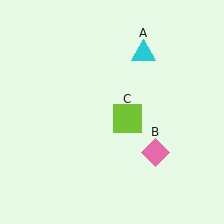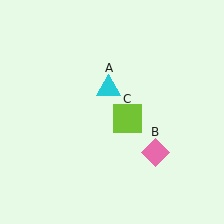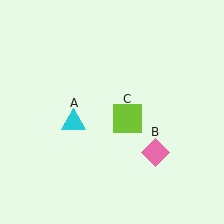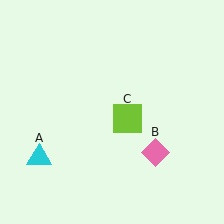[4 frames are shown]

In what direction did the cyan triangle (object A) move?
The cyan triangle (object A) moved down and to the left.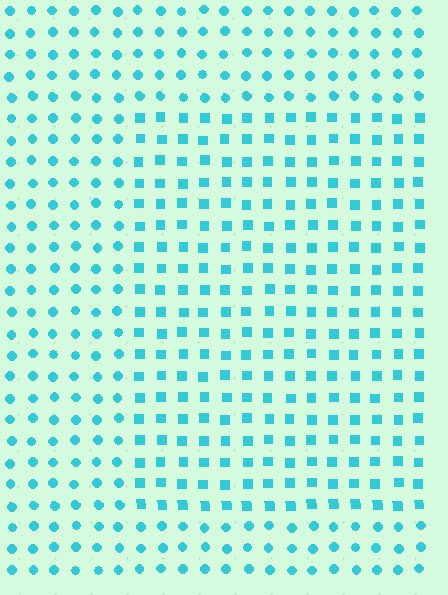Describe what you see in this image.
The image is filled with small cyan elements arranged in a uniform grid. A rectangle-shaped region contains squares, while the surrounding area contains circles. The boundary is defined purely by the change in element shape.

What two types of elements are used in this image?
The image uses squares inside the rectangle region and circles outside it.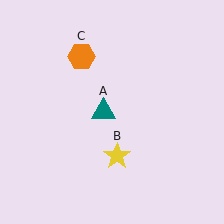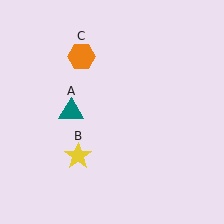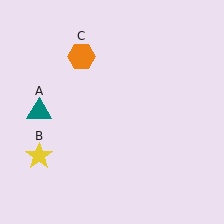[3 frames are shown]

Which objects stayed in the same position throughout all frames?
Orange hexagon (object C) remained stationary.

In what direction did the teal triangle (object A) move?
The teal triangle (object A) moved left.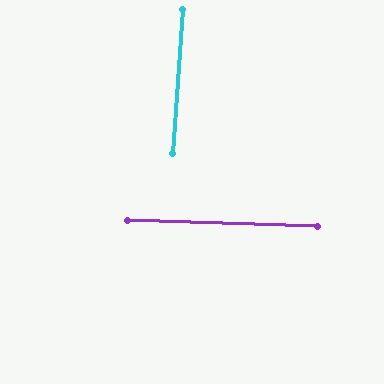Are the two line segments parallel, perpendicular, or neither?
Perpendicular — they meet at approximately 88°.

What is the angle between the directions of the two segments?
Approximately 88 degrees.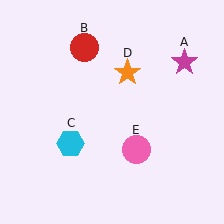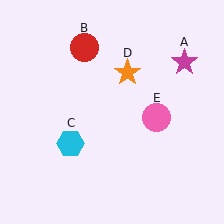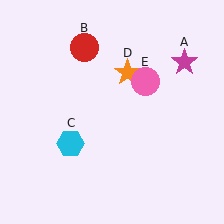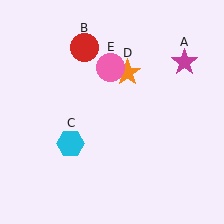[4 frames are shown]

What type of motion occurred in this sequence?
The pink circle (object E) rotated counterclockwise around the center of the scene.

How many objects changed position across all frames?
1 object changed position: pink circle (object E).